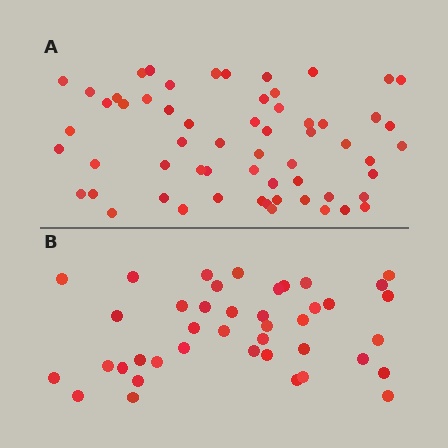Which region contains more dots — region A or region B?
Region A (the top region) has more dots.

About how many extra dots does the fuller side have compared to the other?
Region A has approximately 20 more dots than region B.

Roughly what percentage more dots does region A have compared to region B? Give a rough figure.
About 45% more.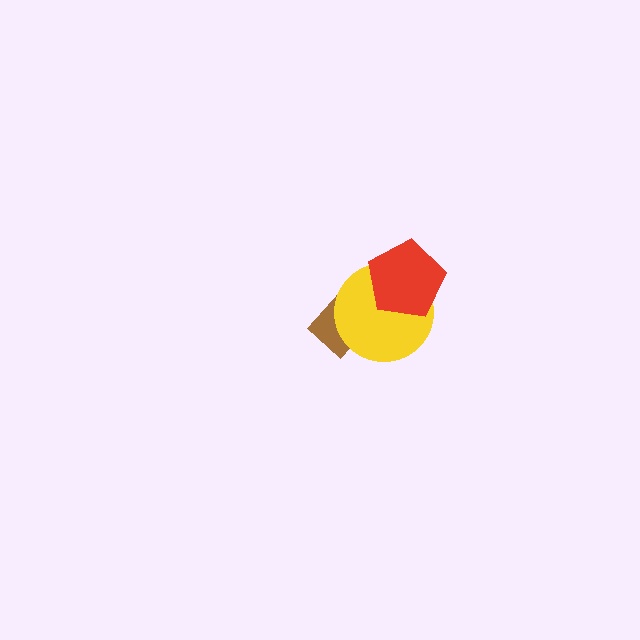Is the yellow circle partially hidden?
Yes, it is partially covered by another shape.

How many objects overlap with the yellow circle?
2 objects overlap with the yellow circle.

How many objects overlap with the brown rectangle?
2 objects overlap with the brown rectangle.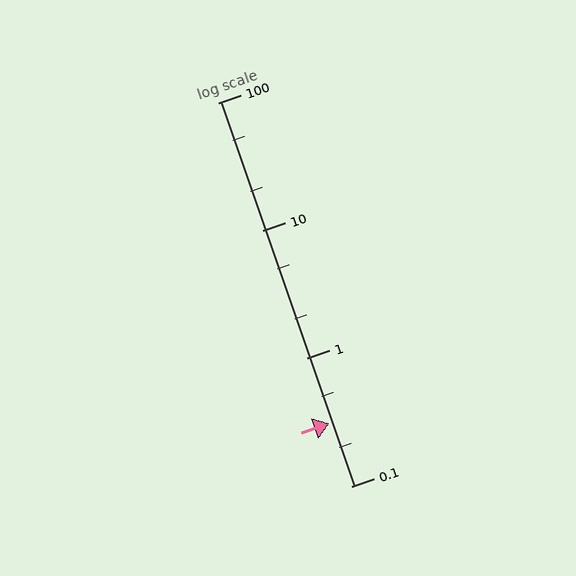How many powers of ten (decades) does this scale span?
The scale spans 3 decades, from 0.1 to 100.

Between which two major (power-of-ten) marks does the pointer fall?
The pointer is between 0.1 and 1.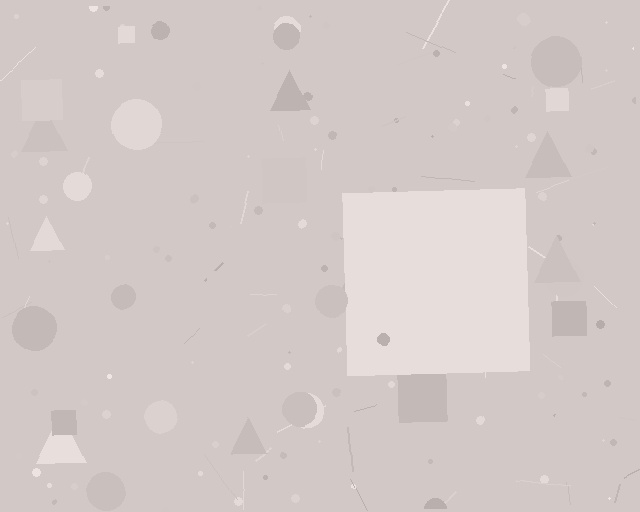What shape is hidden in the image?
A square is hidden in the image.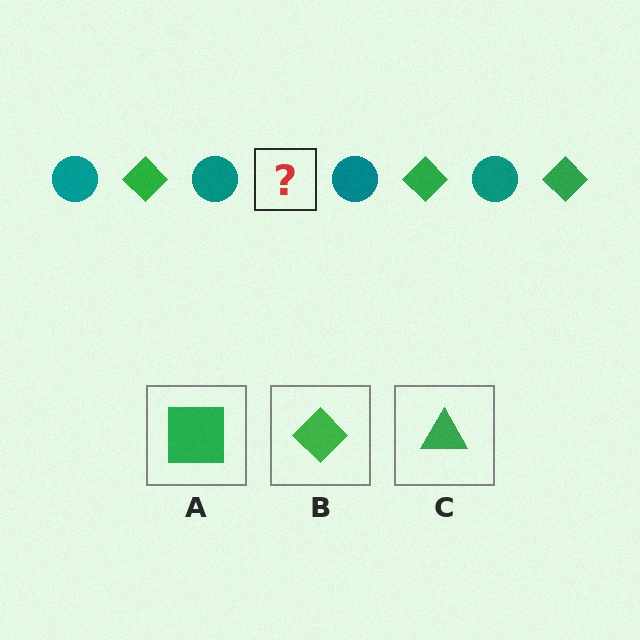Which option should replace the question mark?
Option B.